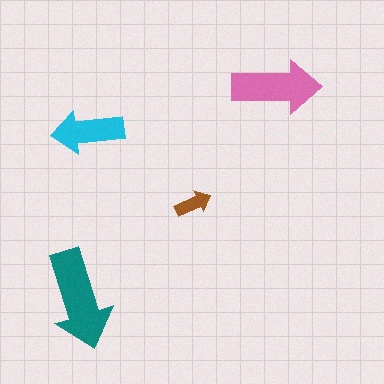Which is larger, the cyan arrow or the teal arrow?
The teal one.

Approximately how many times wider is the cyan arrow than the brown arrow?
About 2 times wider.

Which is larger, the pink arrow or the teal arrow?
The teal one.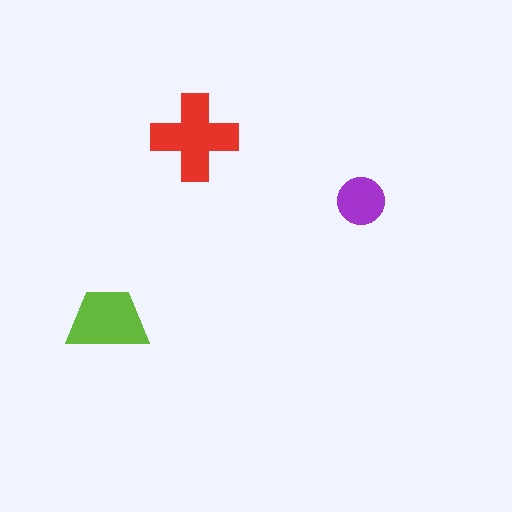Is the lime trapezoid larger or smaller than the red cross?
Smaller.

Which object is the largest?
The red cross.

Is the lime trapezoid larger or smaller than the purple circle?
Larger.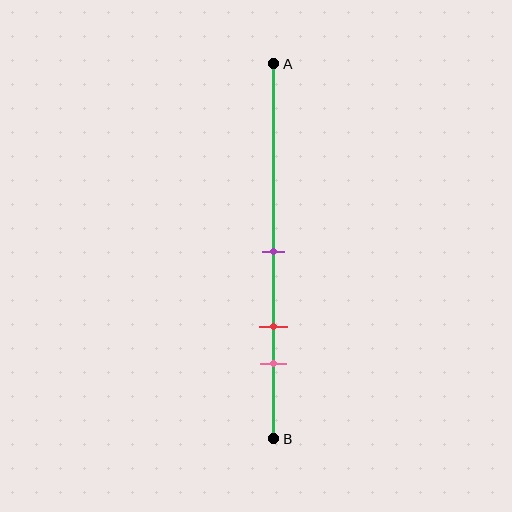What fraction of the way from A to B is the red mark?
The red mark is approximately 70% (0.7) of the way from A to B.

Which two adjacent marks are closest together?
The red and pink marks are the closest adjacent pair.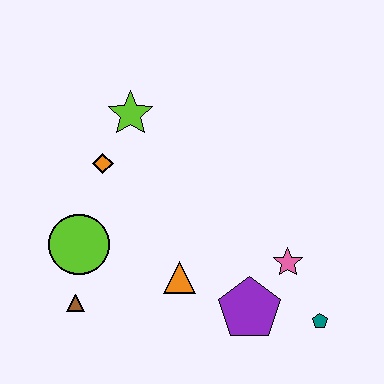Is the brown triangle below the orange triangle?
Yes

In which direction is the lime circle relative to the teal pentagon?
The lime circle is to the left of the teal pentagon.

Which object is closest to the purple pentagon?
The pink star is closest to the purple pentagon.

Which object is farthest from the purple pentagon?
The lime star is farthest from the purple pentagon.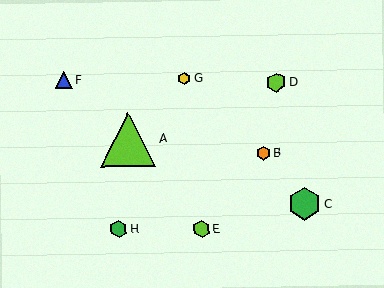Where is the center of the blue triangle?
The center of the blue triangle is at (64, 80).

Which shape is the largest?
The lime triangle (labeled A) is the largest.